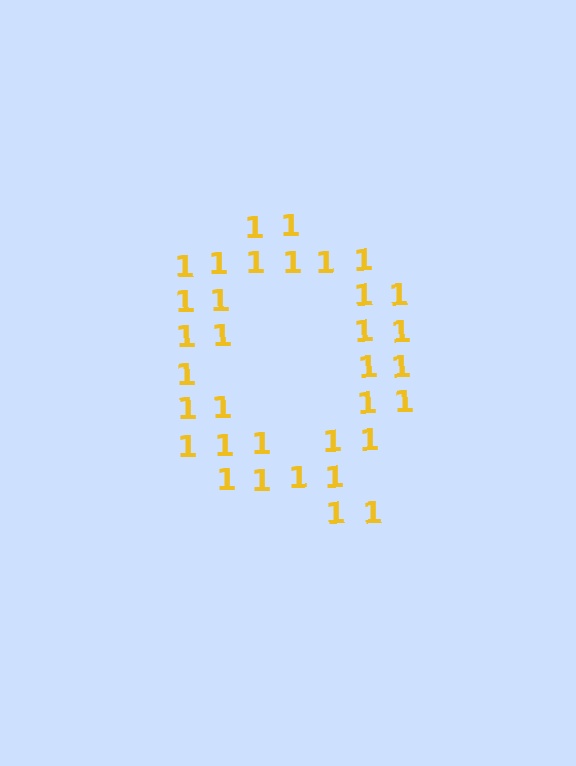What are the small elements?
The small elements are digit 1's.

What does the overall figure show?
The overall figure shows the letter Q.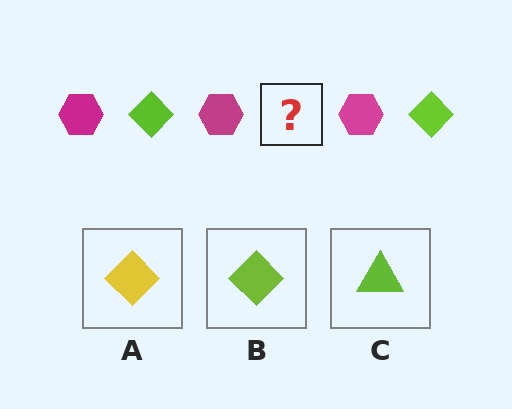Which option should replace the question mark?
Option B.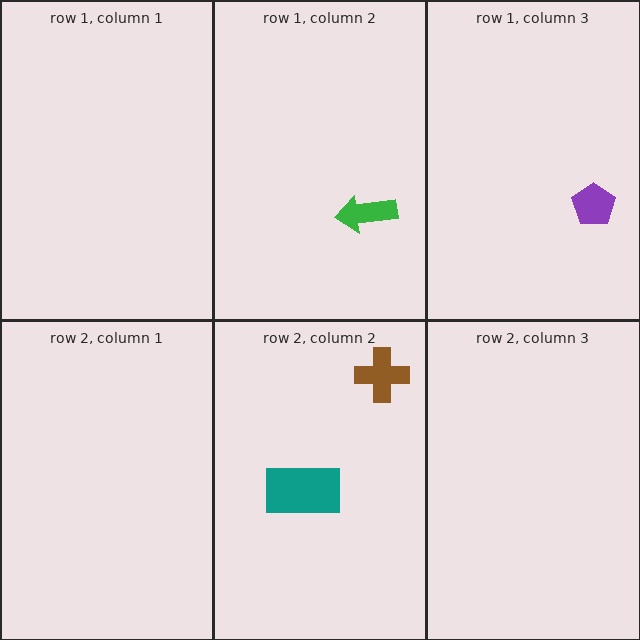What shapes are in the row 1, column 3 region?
The purple pentagon.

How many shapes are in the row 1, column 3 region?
1.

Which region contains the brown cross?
The row 2, column 2 region.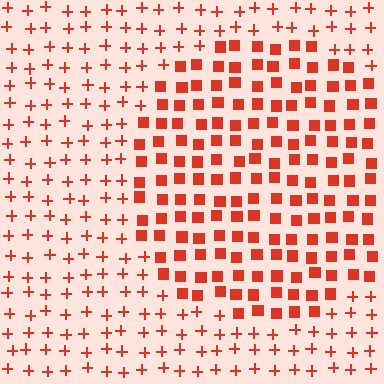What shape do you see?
I see a circle.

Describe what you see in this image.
The image is filled with small red elements arranged in a uniform grid. A circle-shaped region contains squares, while the surrounding area contains plus signs. The boundary is defined purely by the change in element shape.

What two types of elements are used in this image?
The image uses squares inside the circle region and plus signs outside it.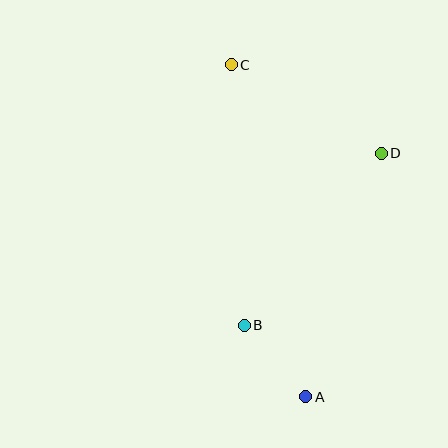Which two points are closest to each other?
Points A and B are closest to each other.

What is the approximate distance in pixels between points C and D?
The distance between C and D is approximately 175 pixels.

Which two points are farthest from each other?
Points A and C are farthest from each other.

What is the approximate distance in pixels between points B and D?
The distance between B and D is approximately 220 pixels.